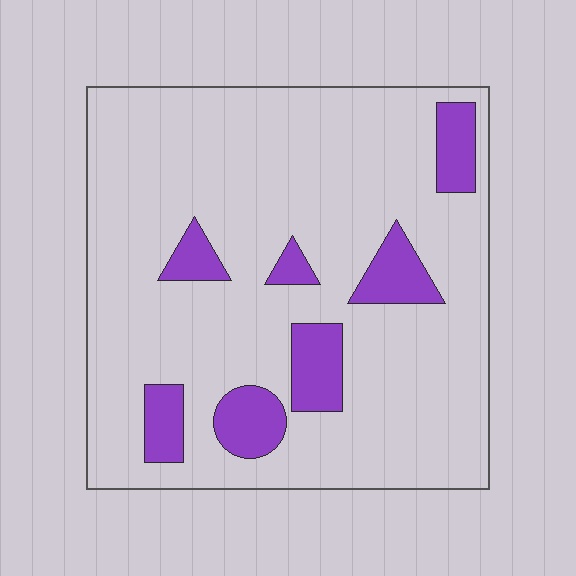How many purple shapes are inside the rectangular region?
7.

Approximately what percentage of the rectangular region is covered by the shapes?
Approximately 15%.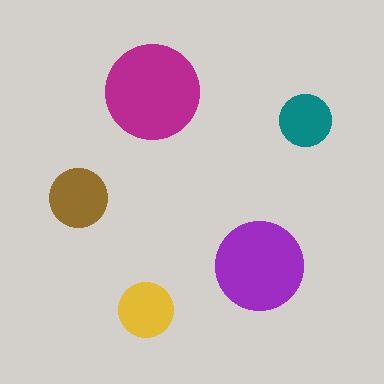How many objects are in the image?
There are 5 objects in the image.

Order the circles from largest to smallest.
the magenta one, the purple one, the brown one, the yellow one, the teal one.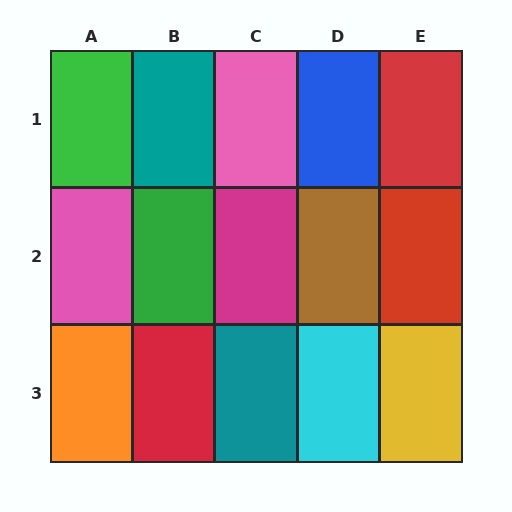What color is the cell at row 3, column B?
Red.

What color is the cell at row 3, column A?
Orange.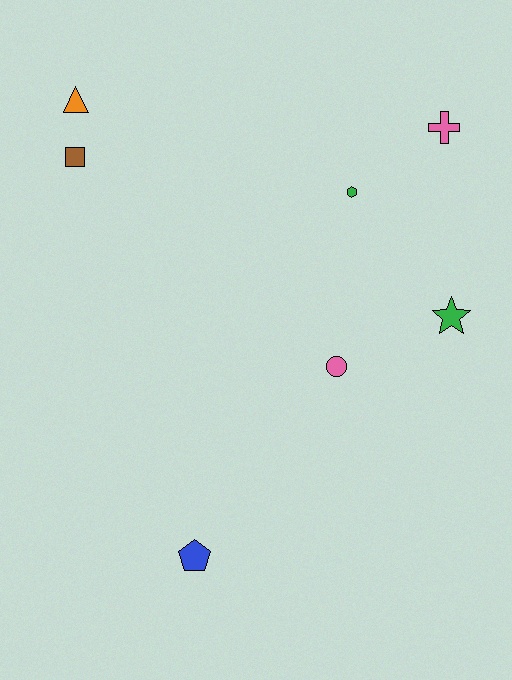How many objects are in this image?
There are 7 objects.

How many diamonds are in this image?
There are no diamonds.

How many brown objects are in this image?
There is 1 brown object.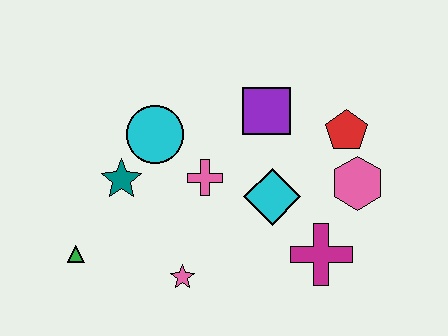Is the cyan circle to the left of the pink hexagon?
Yes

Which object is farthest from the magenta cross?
The green triangle is farthest from the magenta cross.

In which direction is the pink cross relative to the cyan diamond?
The pink cross is to the left of the cyan diamond.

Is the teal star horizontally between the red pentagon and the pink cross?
No